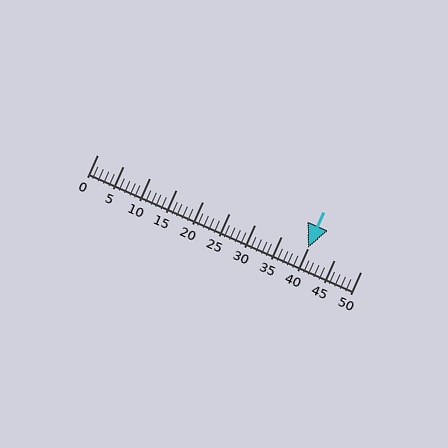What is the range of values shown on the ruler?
The ruler shows values from 0 to 50.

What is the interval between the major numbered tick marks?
The major tick marks are spaced 5 units apart.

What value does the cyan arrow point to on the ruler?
The cyan arrow points to approximately 40.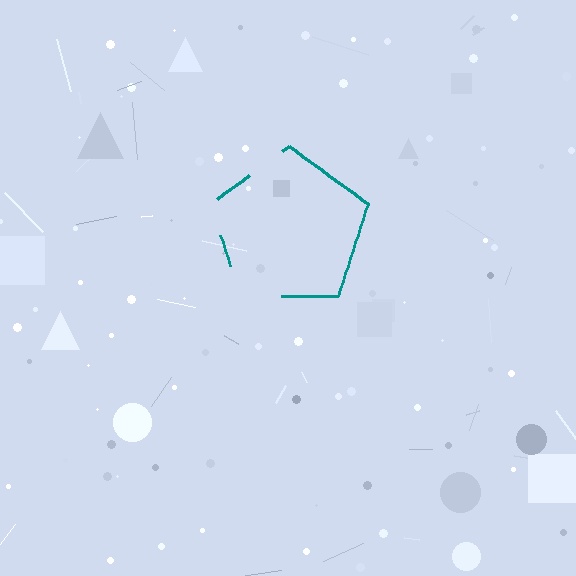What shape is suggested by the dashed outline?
The dashed outline suggests a pentagon.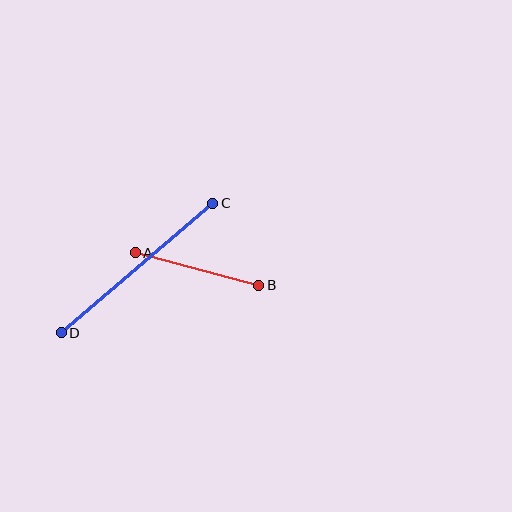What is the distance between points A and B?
The distance is approximately 128 pixels.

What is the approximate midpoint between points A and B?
The midpoint is at approximately (197, 269) pixels.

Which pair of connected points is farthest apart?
Points C and D are farthest apart.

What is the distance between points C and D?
The distance is approximately 199 pixels.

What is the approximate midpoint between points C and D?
The midpoint is at approximately (137, 268) pixels.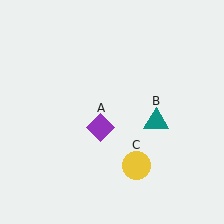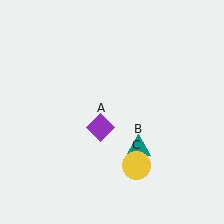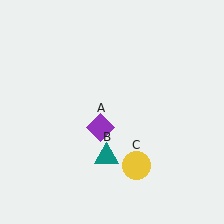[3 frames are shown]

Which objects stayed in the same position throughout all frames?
Purple diamond (object A) and yellow circle (object C) remained stationary.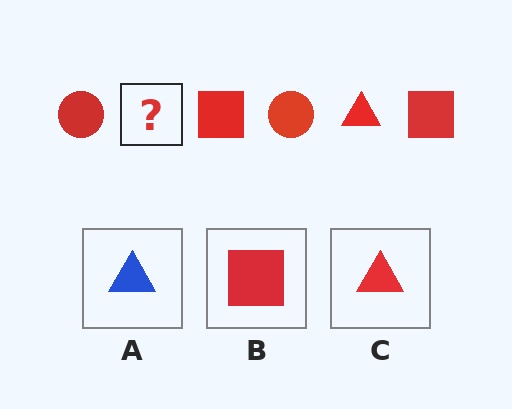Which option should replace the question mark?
Option C.